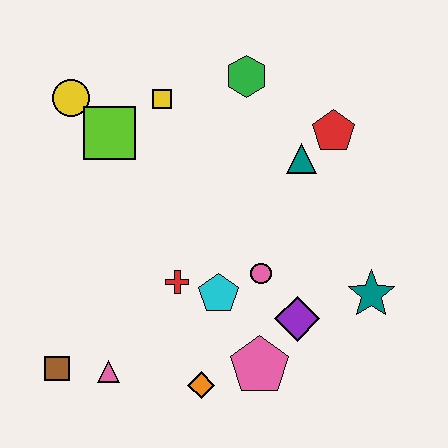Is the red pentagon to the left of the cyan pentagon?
No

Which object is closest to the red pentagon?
The teal triangle is closest to the red pentagon.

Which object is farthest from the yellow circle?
The teal star is farthest from the yellow circle.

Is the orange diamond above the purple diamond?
No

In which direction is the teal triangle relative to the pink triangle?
The teal triangle is above the pink triangle.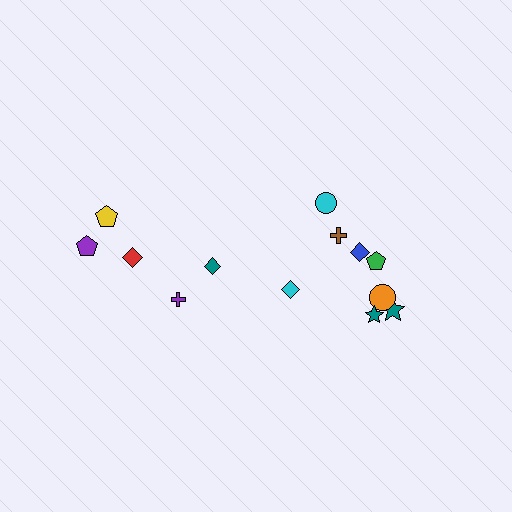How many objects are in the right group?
There are 8 objects.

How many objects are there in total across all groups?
There are 13 objects.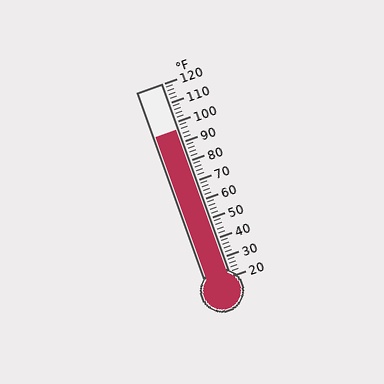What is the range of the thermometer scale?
The thermometer scale ranges from 20°F to 120°F.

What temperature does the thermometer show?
The thermometer shows approximately 96°F.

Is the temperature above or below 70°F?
The temperature is above 70°F.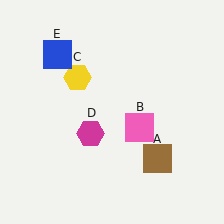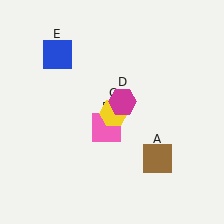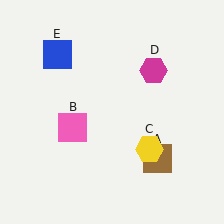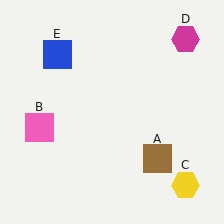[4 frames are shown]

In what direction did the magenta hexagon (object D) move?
The magenta hexagon (object D) moved up and to the right.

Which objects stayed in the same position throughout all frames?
Brown square (object A) and blue square (object E) remained stationary.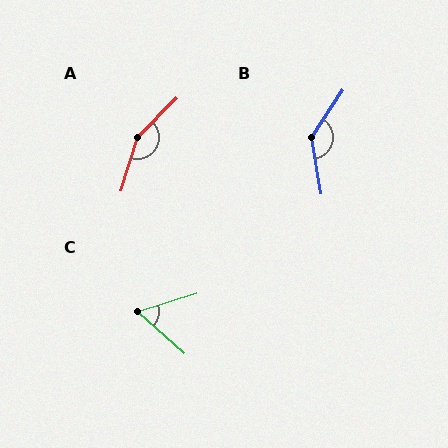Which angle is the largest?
A, at approximately 152 degrees.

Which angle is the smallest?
C, at approximately 59 degrees.